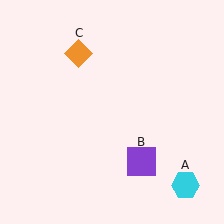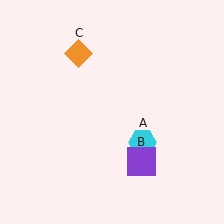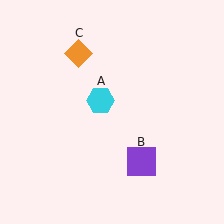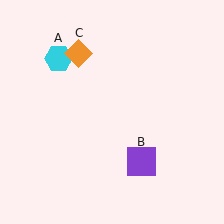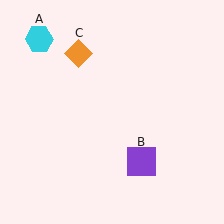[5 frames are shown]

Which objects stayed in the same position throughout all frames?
Purple square (object B) and orange diamond (object C) remained stationary.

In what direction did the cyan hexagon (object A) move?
The cyan hexagon (object A) moved up and to the left.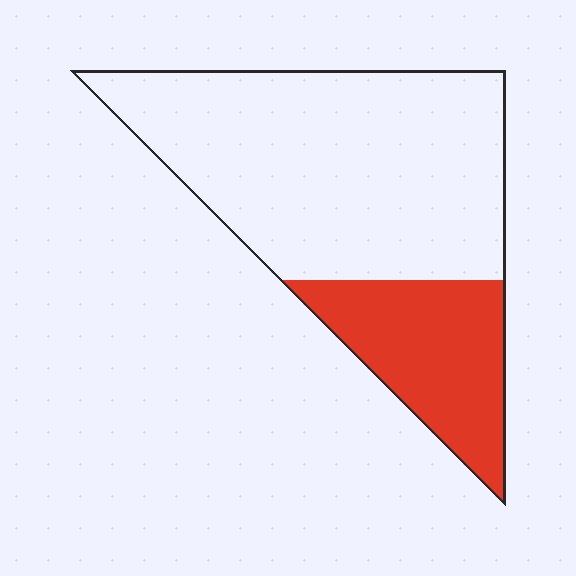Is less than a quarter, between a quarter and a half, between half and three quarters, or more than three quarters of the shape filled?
Between a quarter and a half.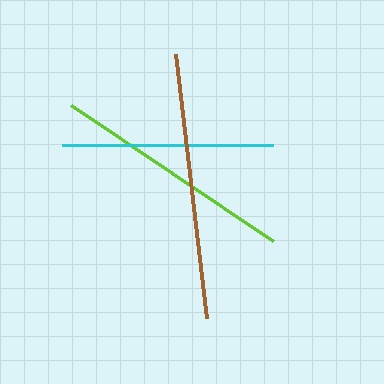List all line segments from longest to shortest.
From longest to shortest: brown, lime, cyan.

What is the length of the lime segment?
The lime segment is approximately 243 pixels long.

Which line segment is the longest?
The brown line is the longest at approximately 266 pixels.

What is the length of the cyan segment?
The cyan segment is approximately 211 pixels long.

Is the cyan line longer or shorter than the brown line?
The brown line is longer than the cyan line.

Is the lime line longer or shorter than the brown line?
The brown line is longer than the lime line.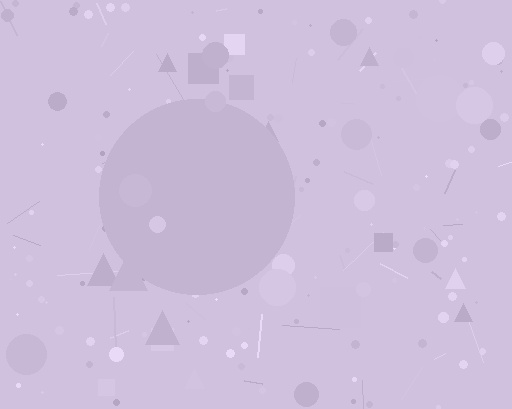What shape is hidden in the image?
A circle is hidden in the image.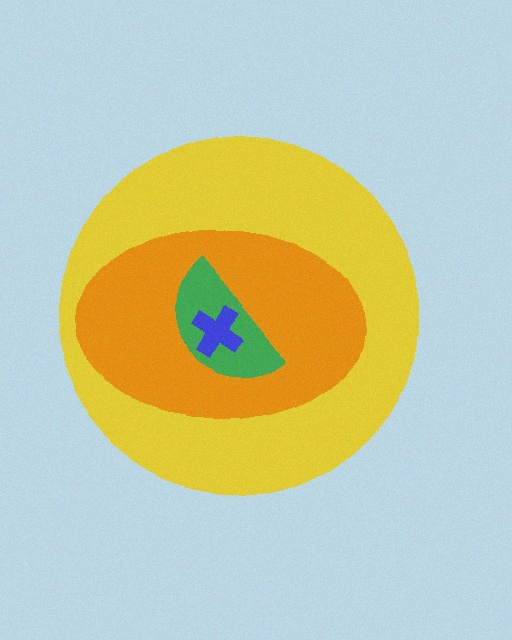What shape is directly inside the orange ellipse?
The green semicircle.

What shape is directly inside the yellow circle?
The orange ellipse.